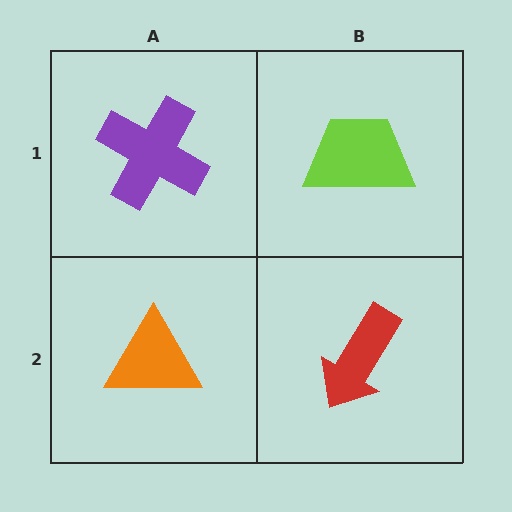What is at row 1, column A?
A purple cross.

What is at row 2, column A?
An orange triangle.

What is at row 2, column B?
A red arrow.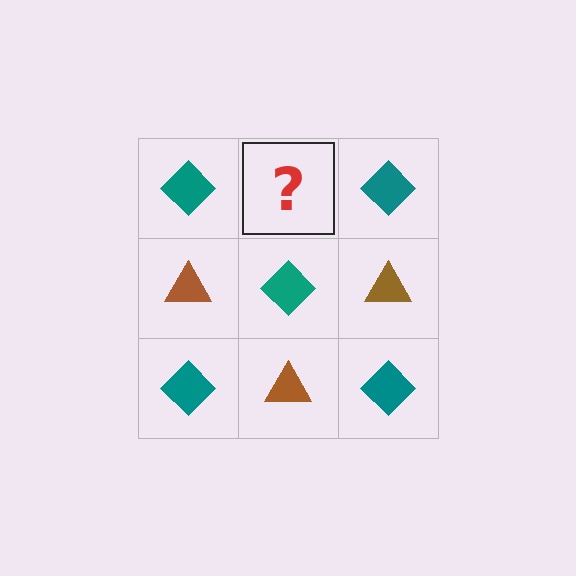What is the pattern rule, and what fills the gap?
The rule is that it alternates teal diamond and brown triangle in a checkerboard pattern. The gap should be filled with a brown triangle.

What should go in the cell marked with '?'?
The missing cell should contain a brown triangle.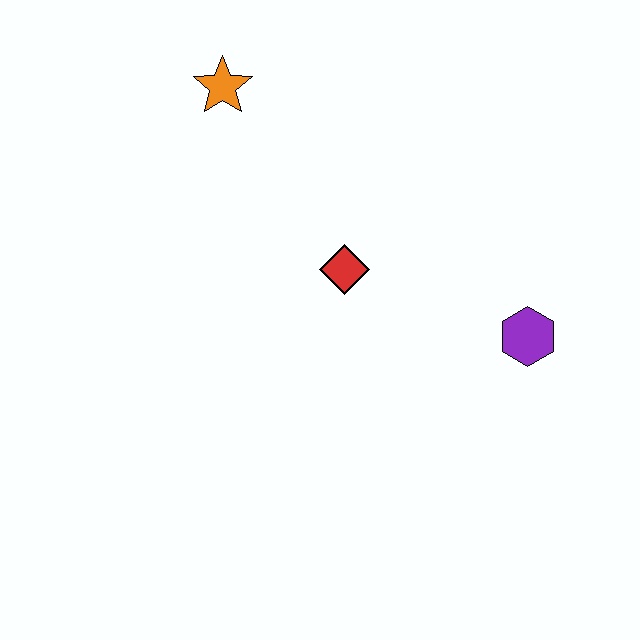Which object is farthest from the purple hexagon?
The orange star is farthest from the purple hexagon.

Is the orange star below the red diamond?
No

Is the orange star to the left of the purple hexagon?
Yes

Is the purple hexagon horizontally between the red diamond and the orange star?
No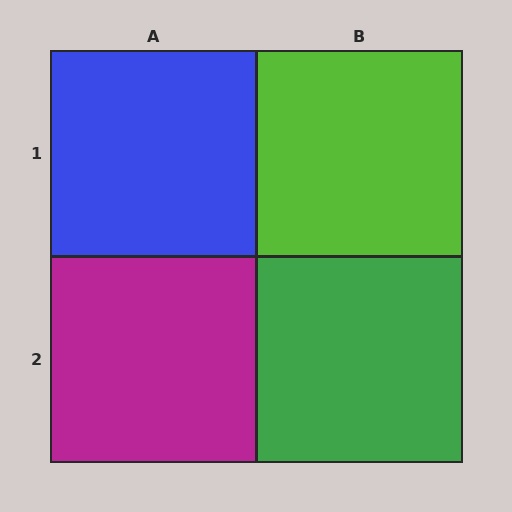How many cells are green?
1 cell is green.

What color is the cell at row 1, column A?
Blue.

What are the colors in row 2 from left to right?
Magenta, green.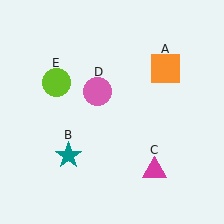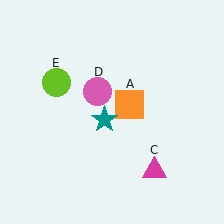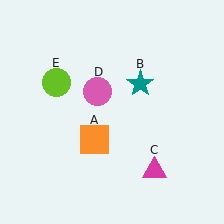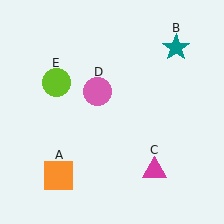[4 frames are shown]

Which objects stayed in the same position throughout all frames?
Magenta triangle (object C) and pink circle (object D) and lime circle (object E) remained stationary.